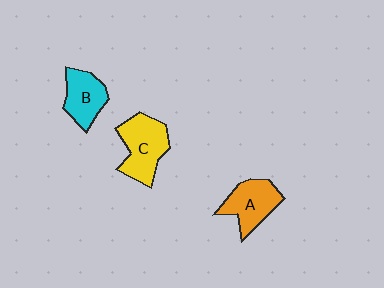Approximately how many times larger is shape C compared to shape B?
Approximately 1.4 times.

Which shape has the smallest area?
Shape B (cyan).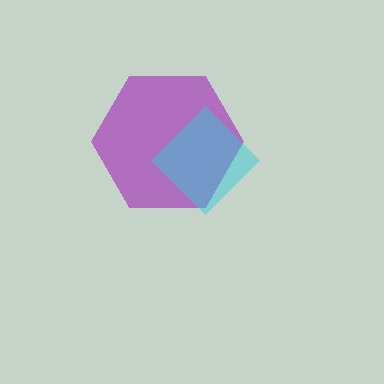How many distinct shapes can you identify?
There are 2 distinct shapes: a purple hexagon, a cyan diamond.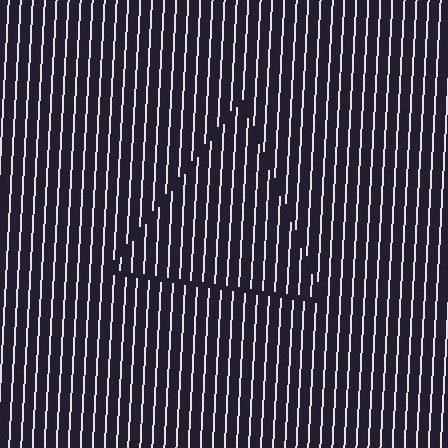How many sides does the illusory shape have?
3 sides — the line-ends trace a triangle.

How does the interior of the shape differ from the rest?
The interior of the shape contains the same grating, shifted by half a period — the contour is defined by the phase discontinuity where line-ends from the inner and outer gratings abut.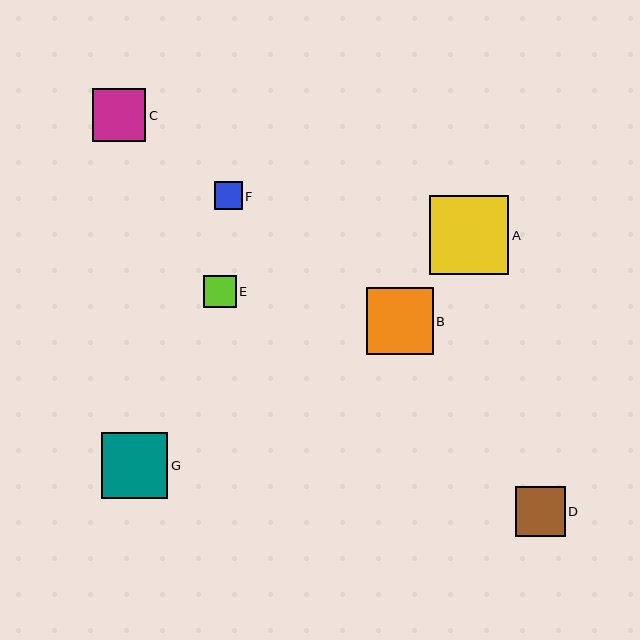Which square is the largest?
Square A is the largest with a size of approximately 79 pixels.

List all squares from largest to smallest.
From largest to smallest: A, B, G, C, D, E, F.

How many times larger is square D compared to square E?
Square D is approximately 1.5 times the size of square E.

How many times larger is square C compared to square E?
Square C is approximately 1.6 times the size of square E.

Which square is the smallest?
Square F is the smallest with a size of approximately 28 pixels.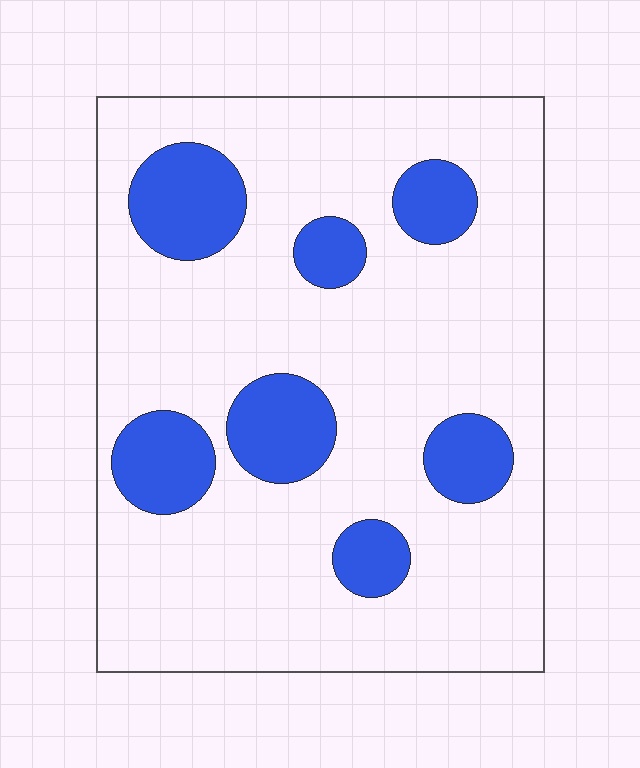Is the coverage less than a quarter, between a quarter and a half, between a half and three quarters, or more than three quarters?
Less than a quarter.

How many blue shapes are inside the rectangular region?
7.